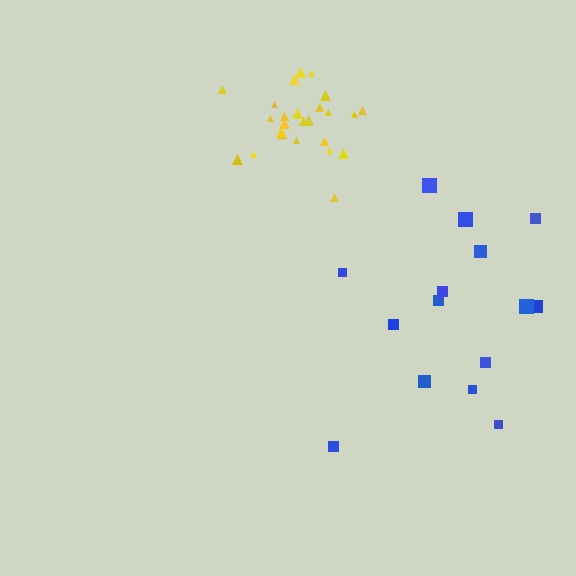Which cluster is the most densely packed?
Yellow.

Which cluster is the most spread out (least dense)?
Blue.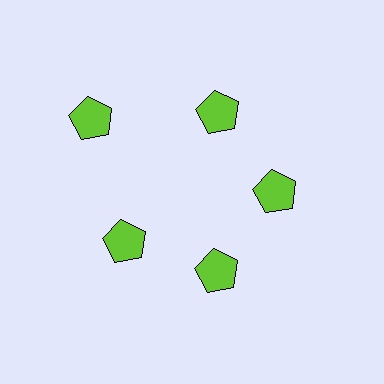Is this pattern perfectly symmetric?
No. The 5 lime pentagons are arranged in a ring, but one element near the 10 o'clock position is pushed outward from the center, breaking the 5-fold rotational symmetry.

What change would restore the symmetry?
The symmetry would be restored by moving it inward, back onto the ring so that all 5 pentagons sit at equal angles and equal distance from the center.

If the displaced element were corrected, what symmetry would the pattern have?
It would have 5-fold rotational symmetry — the pattern would map onto itself every 72 degrees.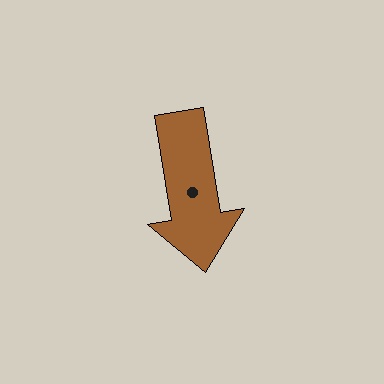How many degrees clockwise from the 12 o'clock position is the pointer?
Approximately 171 degrees.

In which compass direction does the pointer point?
South.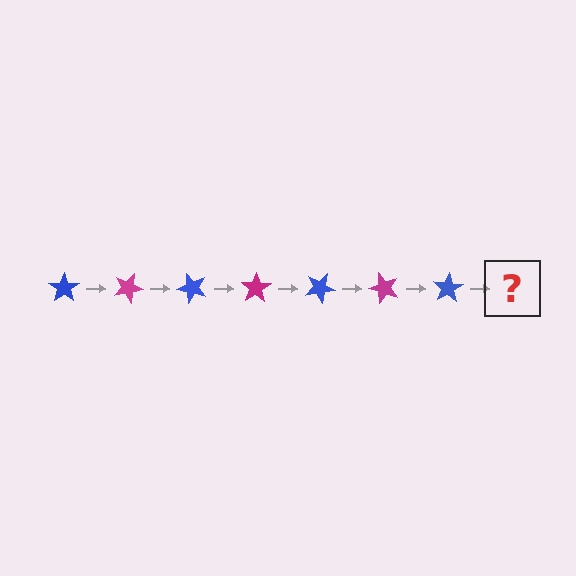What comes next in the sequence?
The next element should be a magenta star, rotated 175 degrees from the start.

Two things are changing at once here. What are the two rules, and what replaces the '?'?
The two rules are that it rotates 25 degrees each step and the color cycles through blue and magenta. The '?' should be a magenta star, rotated 175 degrees from the start.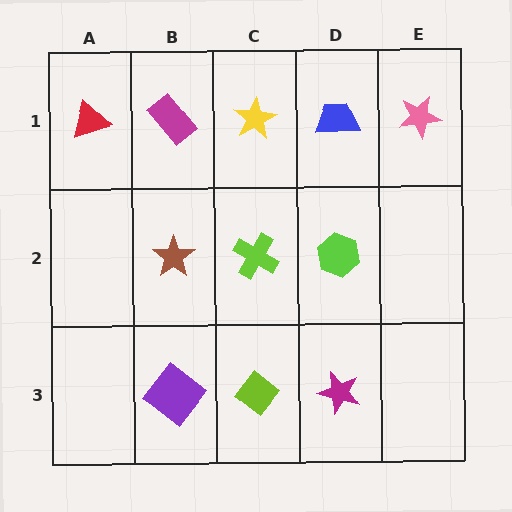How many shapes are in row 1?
5 shapes.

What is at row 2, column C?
A lime cross.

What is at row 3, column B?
A purple diamond.